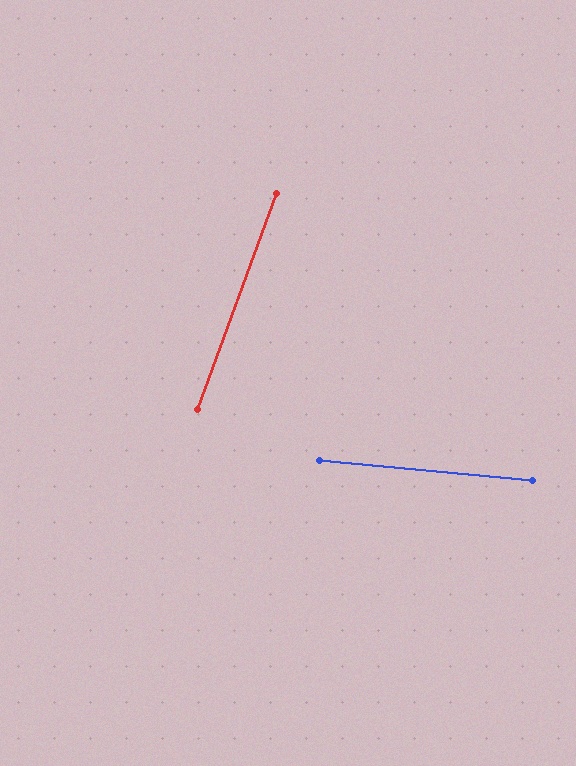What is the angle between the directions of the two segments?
Approximately 75 degrees.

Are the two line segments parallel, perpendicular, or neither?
Neither parallel nor perpendicular — they differ by about 75°.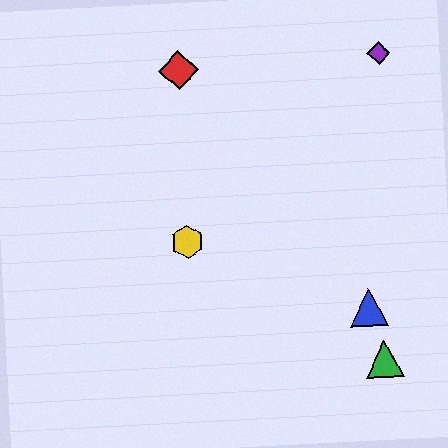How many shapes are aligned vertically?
2 shapes (the red diamond, the yellow hexagon) are aligned vertically.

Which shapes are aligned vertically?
The red diamond, the yellow hexagon are aligned vertically.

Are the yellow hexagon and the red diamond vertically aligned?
Yes, both are at x≈187.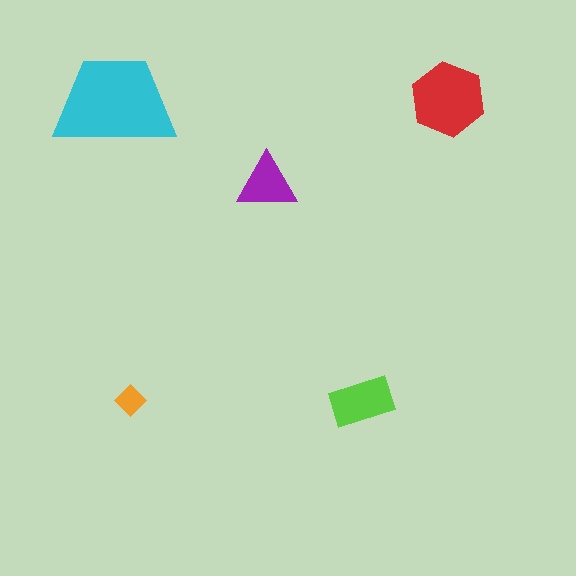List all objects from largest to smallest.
The cyan trapezoid, the red hexagon, the lime rectangle, the purple triangle, the orange diamond.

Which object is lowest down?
The lime rectangle is bottommost.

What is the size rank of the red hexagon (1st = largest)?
2nd.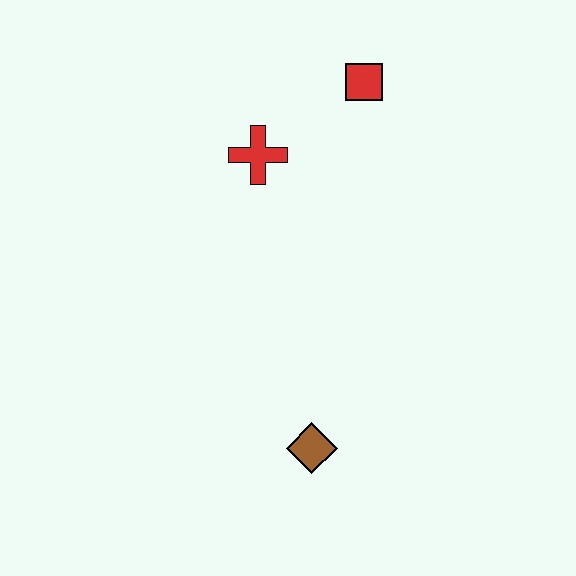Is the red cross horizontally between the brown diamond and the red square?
No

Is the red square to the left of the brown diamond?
No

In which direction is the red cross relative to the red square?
The red cross is to the left of the red square.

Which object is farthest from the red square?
The brown diamond is farthest from the red square.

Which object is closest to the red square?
The red cross is closest to the red square.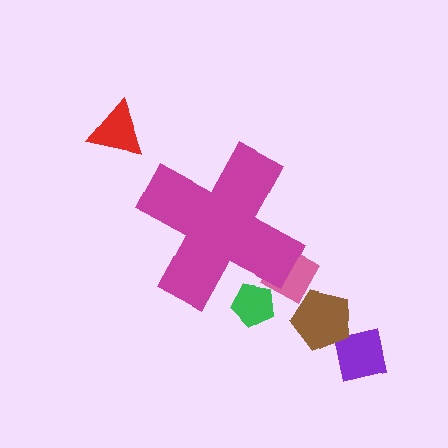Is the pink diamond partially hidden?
Yes, the pink diamond is partially hidden behind the magenta cross.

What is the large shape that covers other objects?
A magenta cross.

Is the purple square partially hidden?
No, the purple square is fully visible.